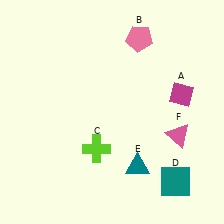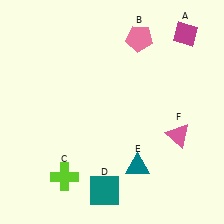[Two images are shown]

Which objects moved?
The objects that moved are: the magenta diamond (A), the lime cross (C), the teal square (D).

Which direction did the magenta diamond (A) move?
The magenta diamond (A) moved up.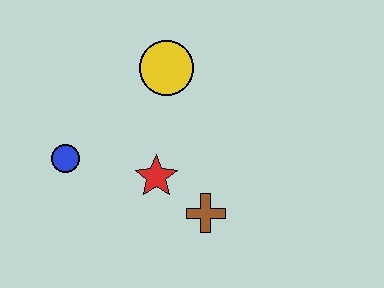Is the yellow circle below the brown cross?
No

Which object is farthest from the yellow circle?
The brown cross is farthest from the yellow circle.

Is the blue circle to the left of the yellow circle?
Yes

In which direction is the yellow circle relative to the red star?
The yellow circle is above the red star.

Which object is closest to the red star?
The brown cross is closest to the red star.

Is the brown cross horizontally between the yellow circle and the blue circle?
No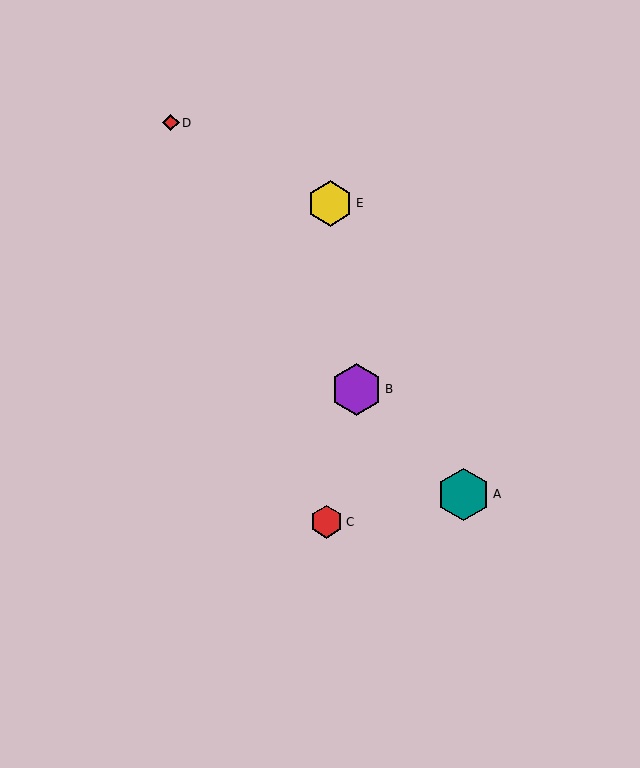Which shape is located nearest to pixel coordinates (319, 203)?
The yellow hexagon (labeled E) at (330, 203) is nearest to that location.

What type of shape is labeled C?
Shape C is a red hexagon.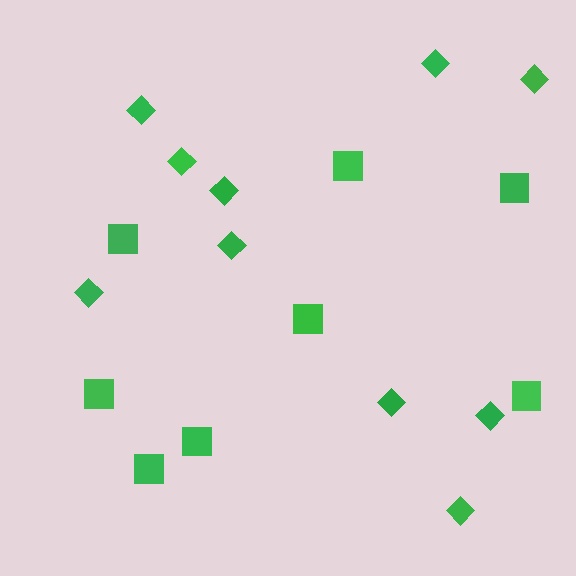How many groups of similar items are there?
There are 2 groups: one group of diamonds (10) and one group of squares (8).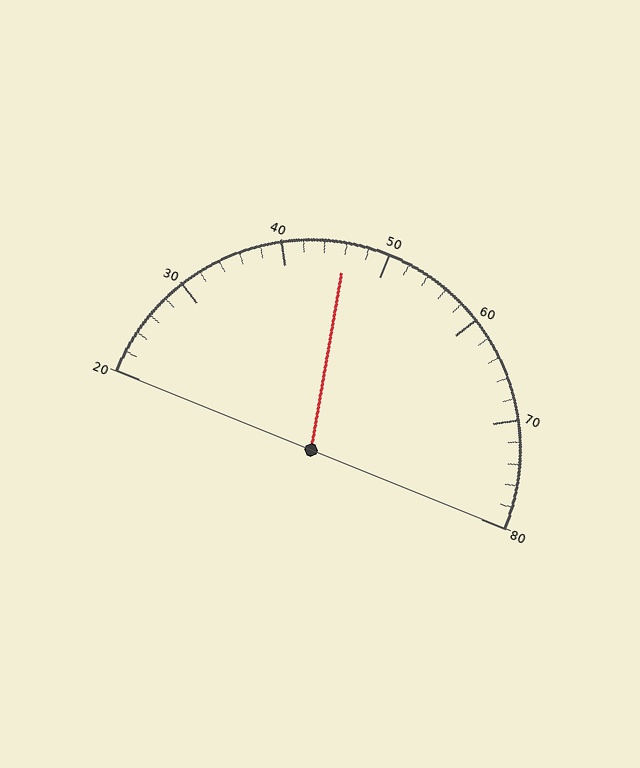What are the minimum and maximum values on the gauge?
The gauge ranges from 20 to 80.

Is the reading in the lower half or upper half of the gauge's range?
The reading is in the lower half of the range (20 to 80).